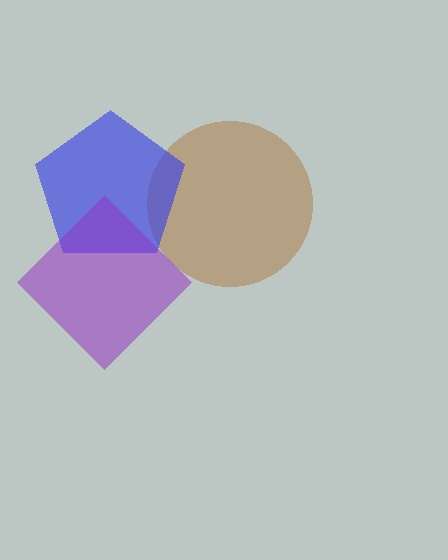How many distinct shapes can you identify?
There are 3 distinct shapes: a brown circle, a blue pentagon, a purple diamond.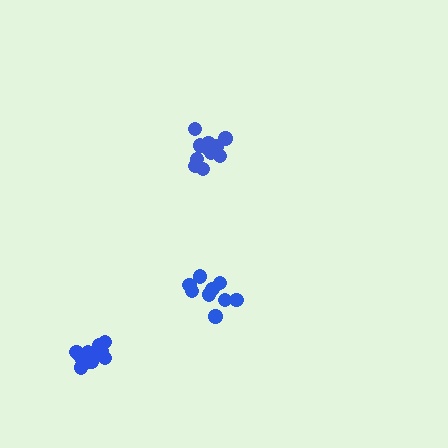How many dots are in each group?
Group 1: 9 dots, Group 2: 13 dots, Group 3: 13 dots (35 total).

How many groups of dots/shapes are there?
There are 3 groups.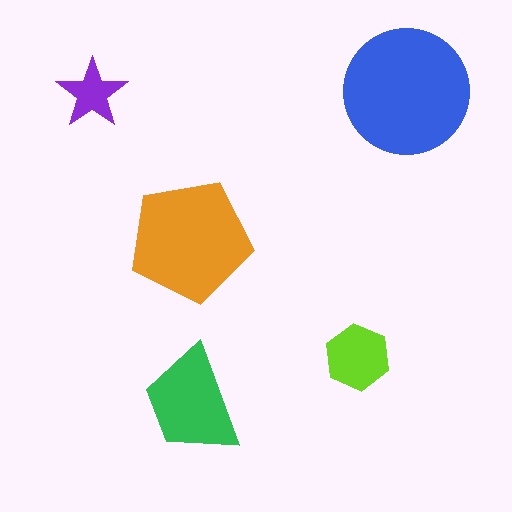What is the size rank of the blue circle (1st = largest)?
1st.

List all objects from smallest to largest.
The purple star, the lime hexagon, the green trapezoid, the orange pentagon, the blue circle.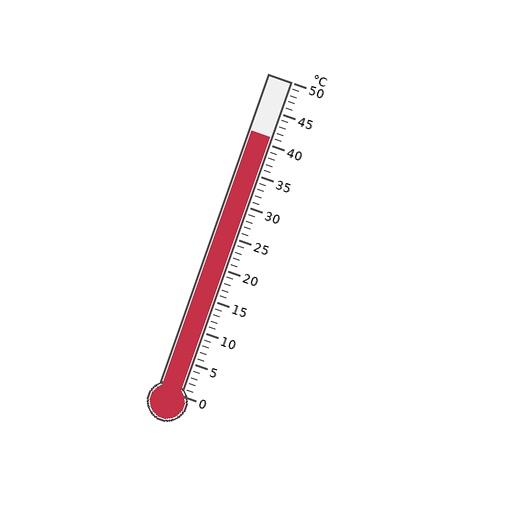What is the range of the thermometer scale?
The thermometer scale ranges from 0°C to 50°C.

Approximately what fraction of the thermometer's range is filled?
The thermometer is filled to approximately 80% of its range.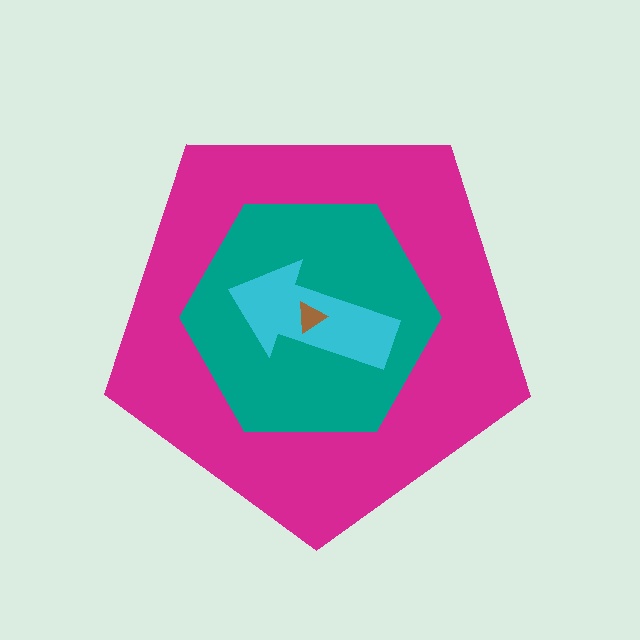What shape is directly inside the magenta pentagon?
The teal hexagon.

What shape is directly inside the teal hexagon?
The cyan arrow.